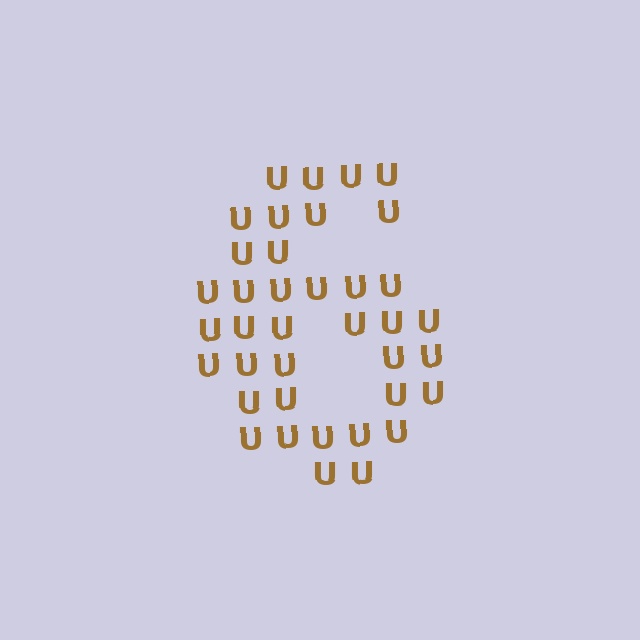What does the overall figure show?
The overall figure shows the digit 6.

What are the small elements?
The small elements are letter U's.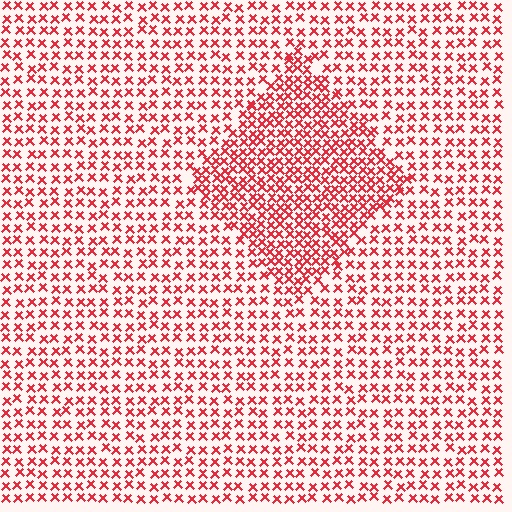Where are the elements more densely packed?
The elements are more densely packed inside the diamond boundary.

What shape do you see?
I see a diamond.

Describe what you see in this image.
The image contains small red elements arranged at two different densities. A diamond-shaped region is visible where the elements are more densely packed than the surrounding area.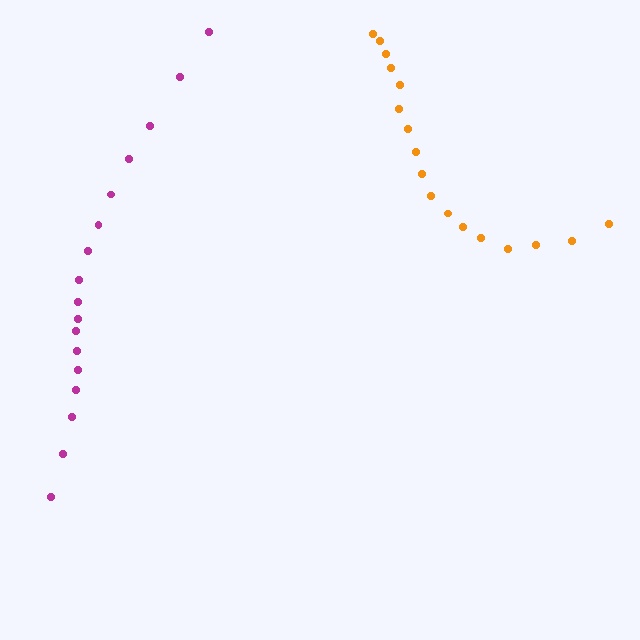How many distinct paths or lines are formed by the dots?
There are 2 distinct paths.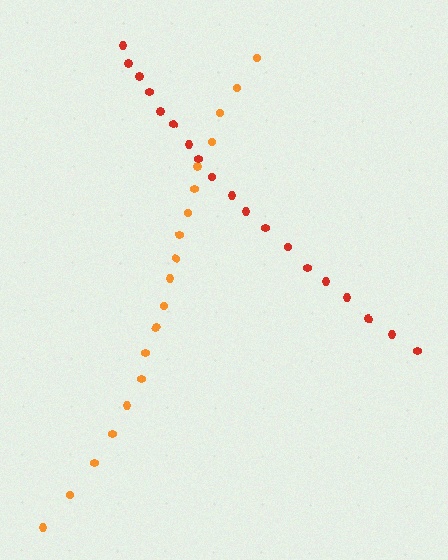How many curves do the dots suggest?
There are 2 distinct paths.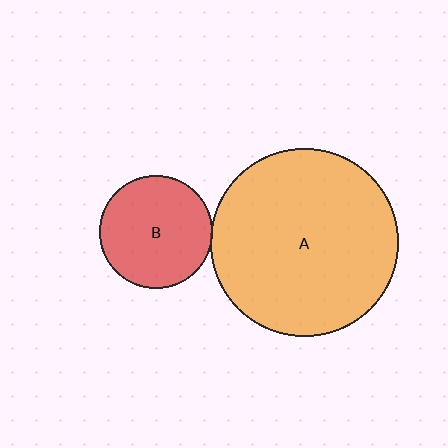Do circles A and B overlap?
Yes.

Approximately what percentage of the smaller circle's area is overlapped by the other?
Approximately 5%.